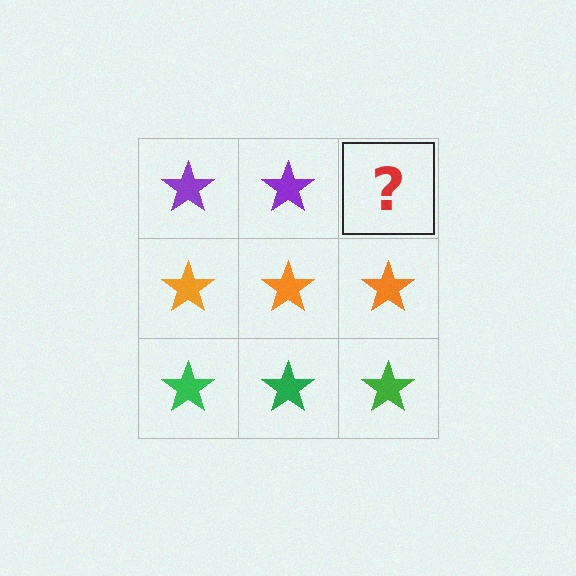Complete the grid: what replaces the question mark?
The question mark should be replaced with a purple star.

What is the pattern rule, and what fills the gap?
The rule is that each row has a consistent color. The gap should be filled with a purple star.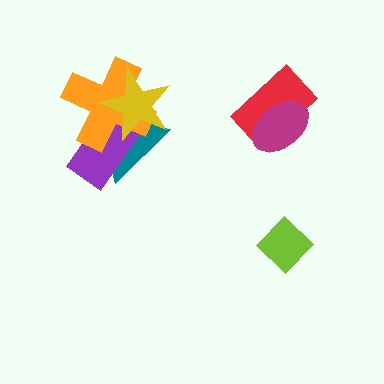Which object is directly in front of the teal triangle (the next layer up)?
The purple rectangle is directly in front of the teal triangle.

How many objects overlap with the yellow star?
3 objects overlap with the yellow star.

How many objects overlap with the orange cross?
3 objects overlap with the orange cross.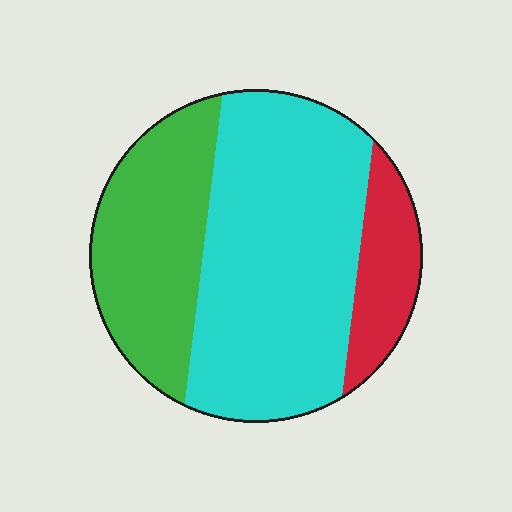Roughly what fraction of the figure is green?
Green takes up about one third (1/3) of the figure.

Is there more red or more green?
Green.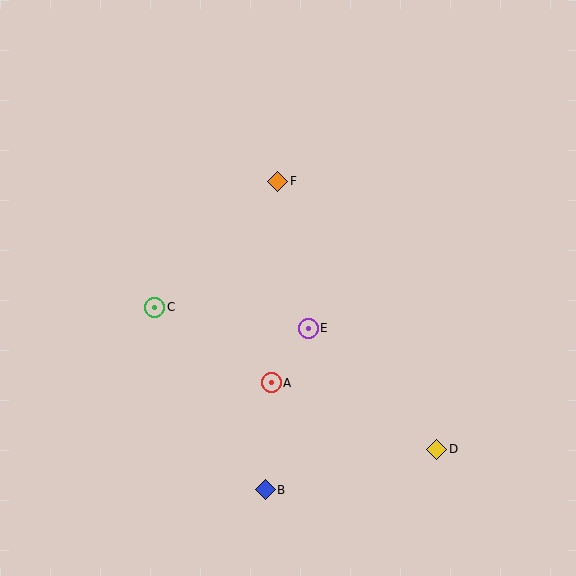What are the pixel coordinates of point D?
Point D is at (437, 449).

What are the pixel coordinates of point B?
Point B is at (265, 490).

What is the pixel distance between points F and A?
The distance between F and A is 202 pixels.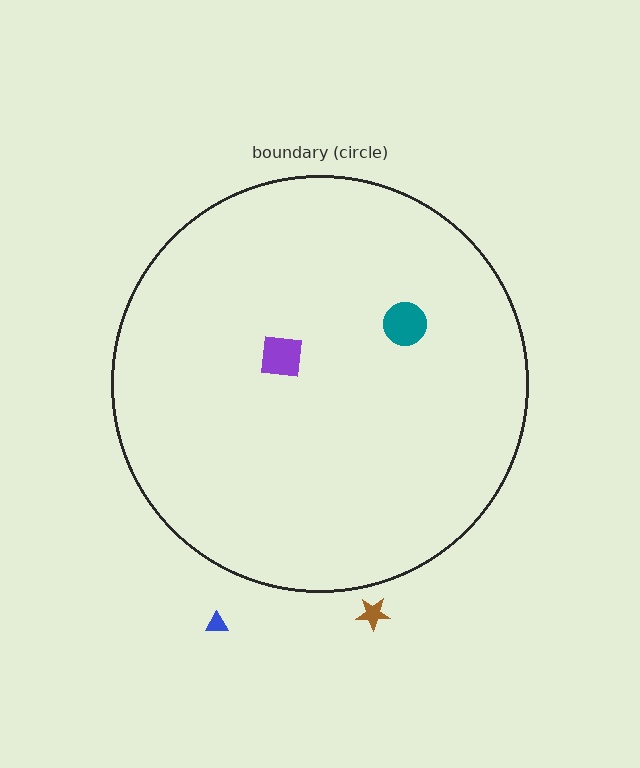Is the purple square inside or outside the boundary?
Inside.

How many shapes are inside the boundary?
2 inside, 2 outside.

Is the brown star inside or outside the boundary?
Outside.